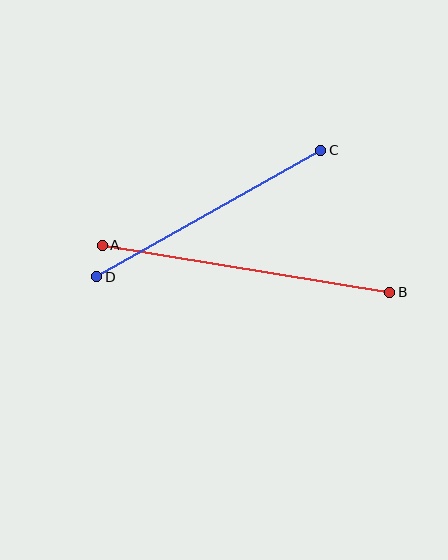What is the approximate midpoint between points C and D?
The midpoint is at approximately (209, 214) pixels.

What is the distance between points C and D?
The distance is approximately 257 pixels.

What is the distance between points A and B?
The distance is approximately 291 pixels.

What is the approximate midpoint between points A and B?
The midpoint is at approximately (246, 269) pixels.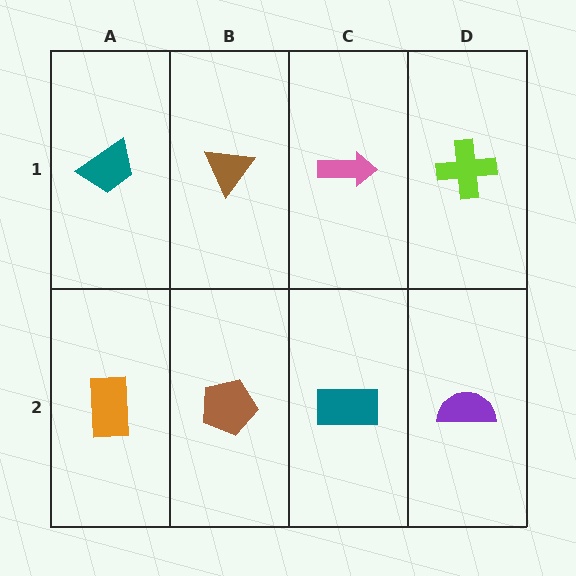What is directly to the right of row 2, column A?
A brown pentagon.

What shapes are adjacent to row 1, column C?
A teal rectangle (row 2, column C), a brown triangle (row 1, column B), a lime cross (row 1, column D).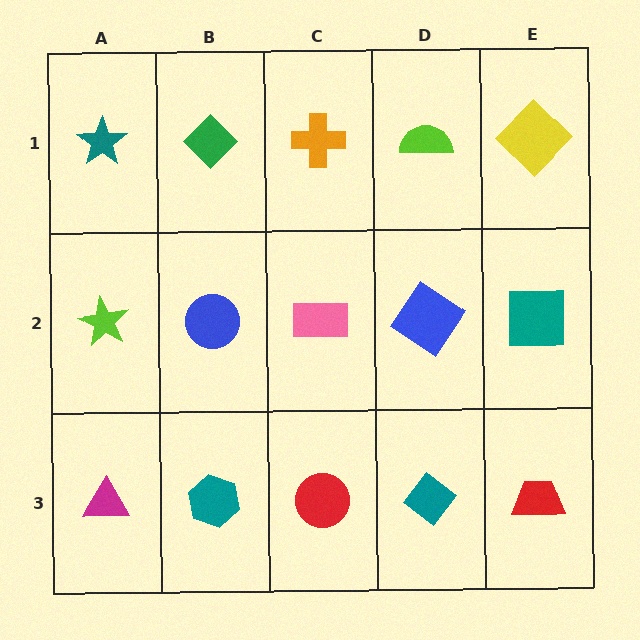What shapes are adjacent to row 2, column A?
A teal star (row 1, column A), a magenta triangle (row 3, column A), a blue circle (row 2, column B).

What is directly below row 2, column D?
A teal diamond.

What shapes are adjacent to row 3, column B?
A blue circle (row 2, column B), a magenta triangle (row 3, column A), a red circle (row 3, column C).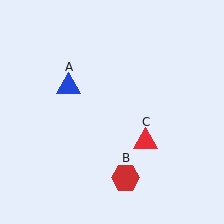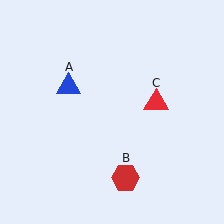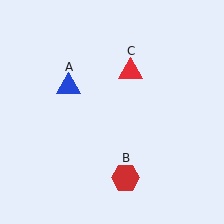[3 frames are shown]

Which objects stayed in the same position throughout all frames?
Blue triangle (object A) and red hexagon (object B) remained stationary.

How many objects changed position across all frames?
1 object changed position: red triangle (object C).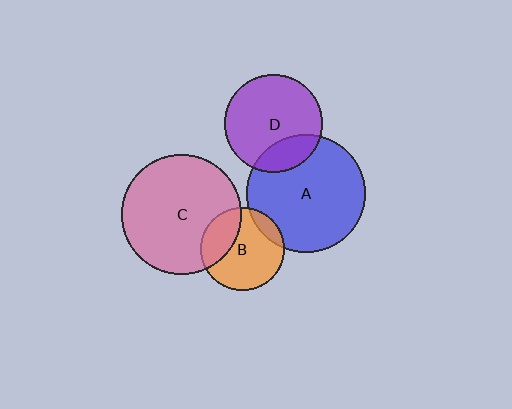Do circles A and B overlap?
Yes.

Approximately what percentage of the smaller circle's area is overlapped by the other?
Approximately 10%.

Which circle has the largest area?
Circle C (pink).